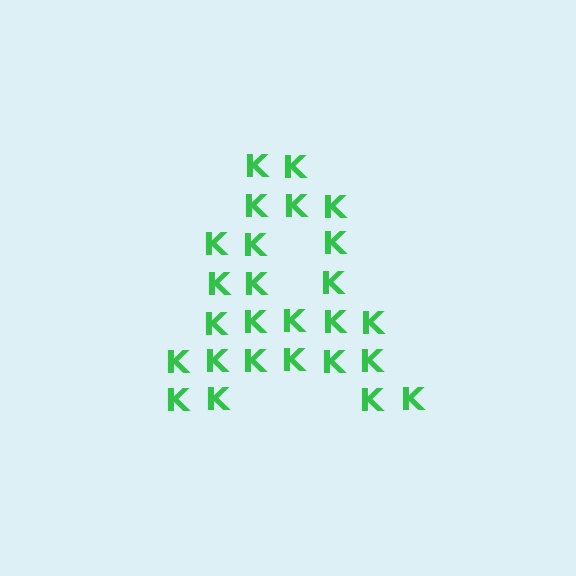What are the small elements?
The small elements are letter K's.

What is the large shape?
The large shape is the letter A.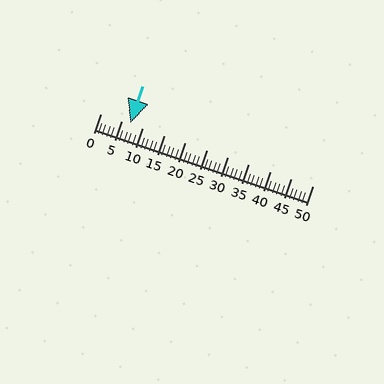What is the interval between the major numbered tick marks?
The major tick marks are spaced 5 units apart.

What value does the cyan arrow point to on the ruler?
The cyan arrow points to approximately 7.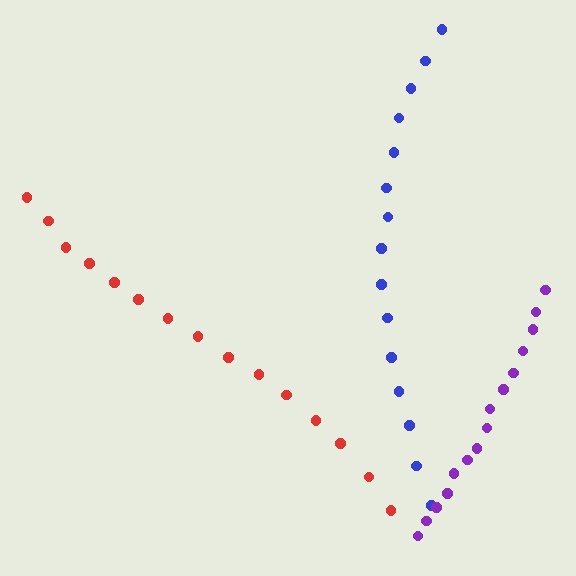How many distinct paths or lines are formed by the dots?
There are 3 distinct paths.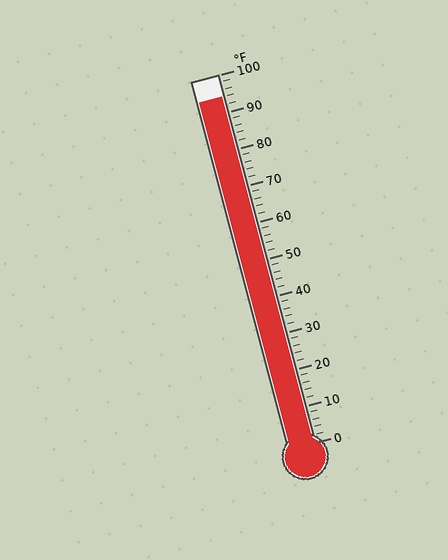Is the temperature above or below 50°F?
The temperature is above 50°F.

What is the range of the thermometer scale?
The thermometer scale ranges from 0°F to 100°F.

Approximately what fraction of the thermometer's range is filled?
The thermometer is filled to approximately 95% of its range.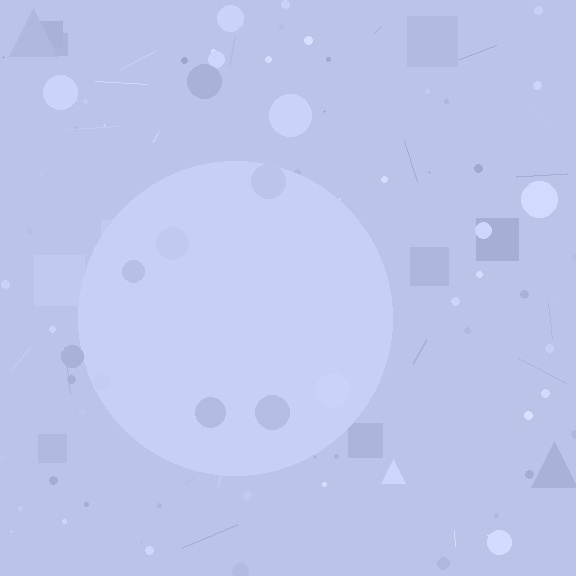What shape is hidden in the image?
A circle is hidden in the image.